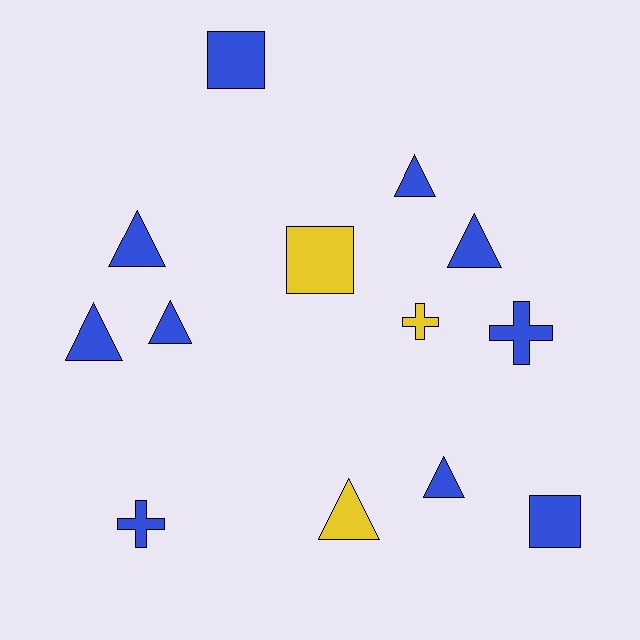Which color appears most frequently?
Blue, with 10 objects.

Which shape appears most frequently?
Triangle, with 7 objects.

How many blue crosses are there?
There are 2 blue crosses.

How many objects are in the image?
There are 13 objects.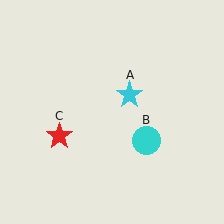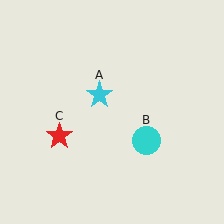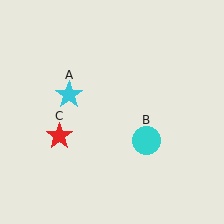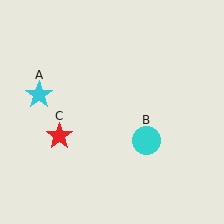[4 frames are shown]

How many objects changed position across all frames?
1 object changed position: cyan star (object A).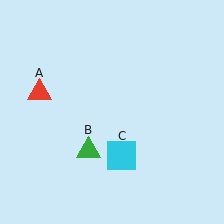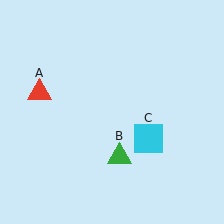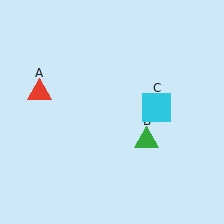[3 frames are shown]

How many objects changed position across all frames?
2 objects changed position: green triangle (object B), cyan square (object C).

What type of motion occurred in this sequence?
The green triangle (object B), cyan square (object C) rotated counterclockwise around the center of the scene.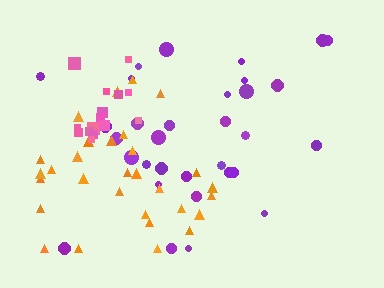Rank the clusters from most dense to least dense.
pink, orange, purple.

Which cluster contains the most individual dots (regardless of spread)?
Purple (32).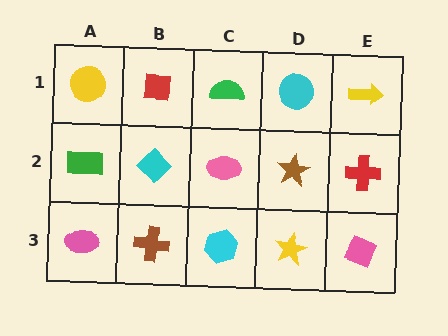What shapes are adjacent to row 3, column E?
A red cross (row 2, column E), a yellow star (row 3, column D).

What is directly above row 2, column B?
A red square.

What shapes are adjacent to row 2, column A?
A yellow circle (row 1, column A), a pink ellipse (row 3, column A), a cyan diamond (row 2, column B).